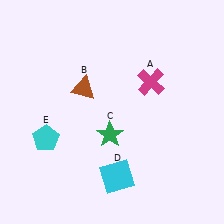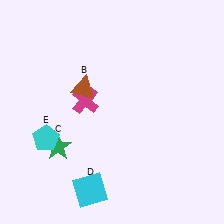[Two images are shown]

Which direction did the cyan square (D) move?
The cyan square (D) moved left.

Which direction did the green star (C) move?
The green star (C) moved left.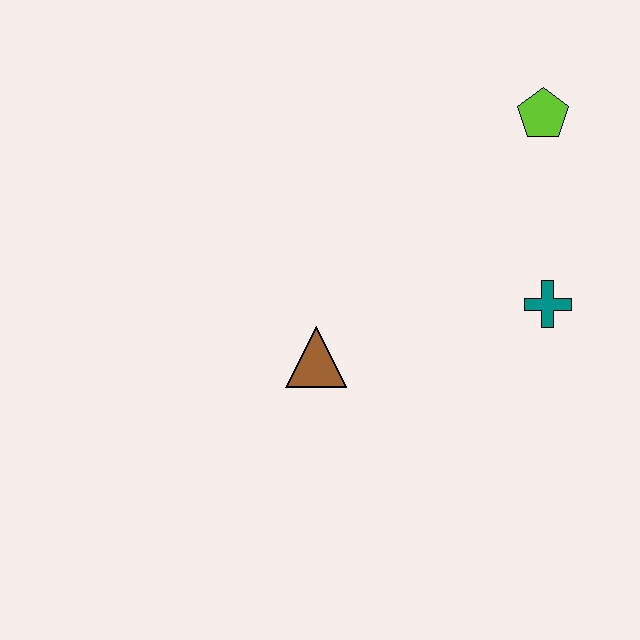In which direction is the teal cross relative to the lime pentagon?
The teal cross is below the lime pentagon.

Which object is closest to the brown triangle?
The teal cross is closest to the brown triangle.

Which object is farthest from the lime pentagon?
The brown triangle is farthest from the lime pentagon.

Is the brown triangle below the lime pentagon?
Yes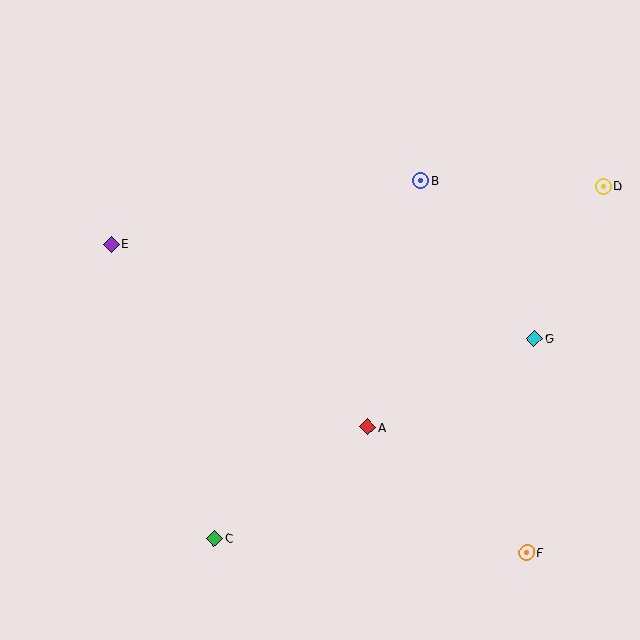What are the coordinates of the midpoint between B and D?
The midpoint between B and D is at (512, 183).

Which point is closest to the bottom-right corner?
Point F is closest to the bottom-right corner.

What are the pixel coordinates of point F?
Point F is at (526, 553).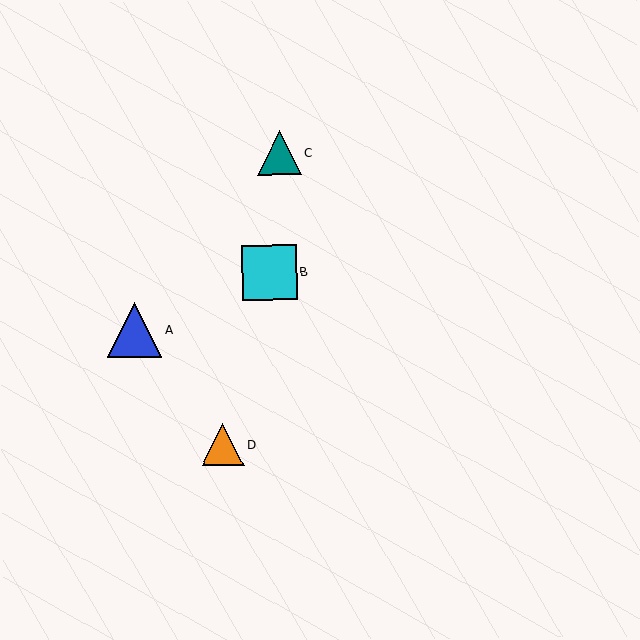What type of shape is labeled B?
Shape B is a cyan square.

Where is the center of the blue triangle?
The center of the blue triangle is at (135, 330).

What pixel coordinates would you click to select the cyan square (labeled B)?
Click at (269, 273) to select the cyan square B.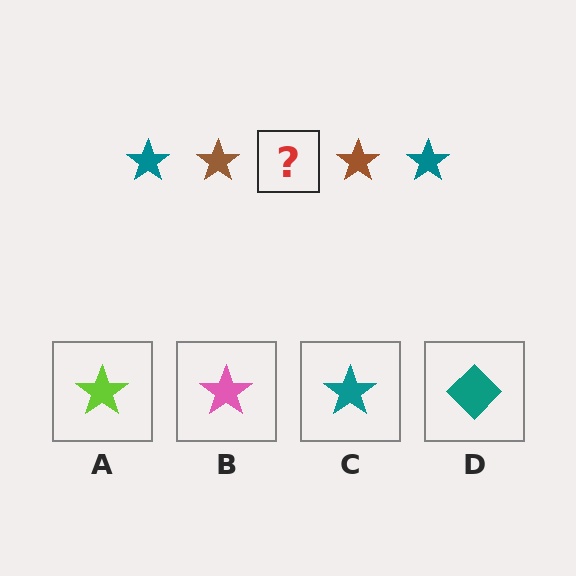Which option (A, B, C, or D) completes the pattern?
C.